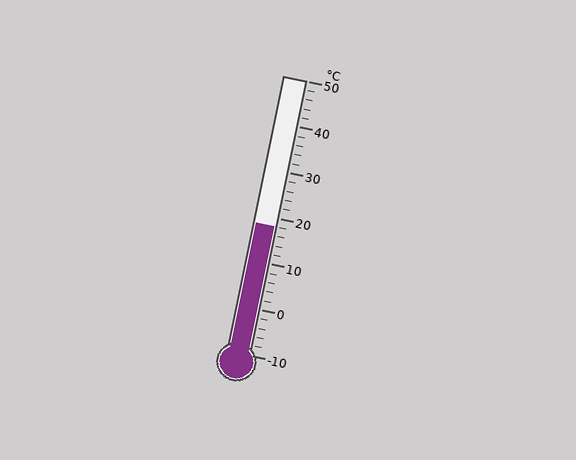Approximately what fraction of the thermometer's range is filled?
The thermometer is filled to approximately 45% of its range.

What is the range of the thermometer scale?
The thermometer scale ranges from -10°C to 50°C.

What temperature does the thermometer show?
The thermometer shows approximately 18°C.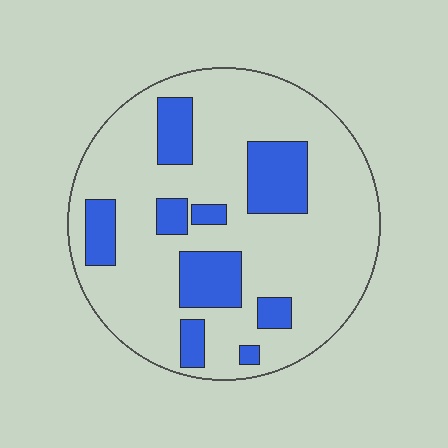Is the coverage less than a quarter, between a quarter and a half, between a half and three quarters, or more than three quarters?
Less than a quarter.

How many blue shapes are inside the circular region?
9.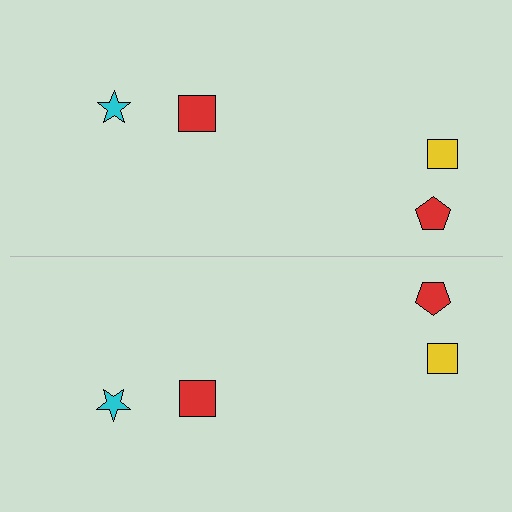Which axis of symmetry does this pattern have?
The pattern has a horizontal axis of symmetry running through the center of the image.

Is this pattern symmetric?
Yes, this pattern has bilateral (reflection) symmetry.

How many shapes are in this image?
There are 8 shapes in this image.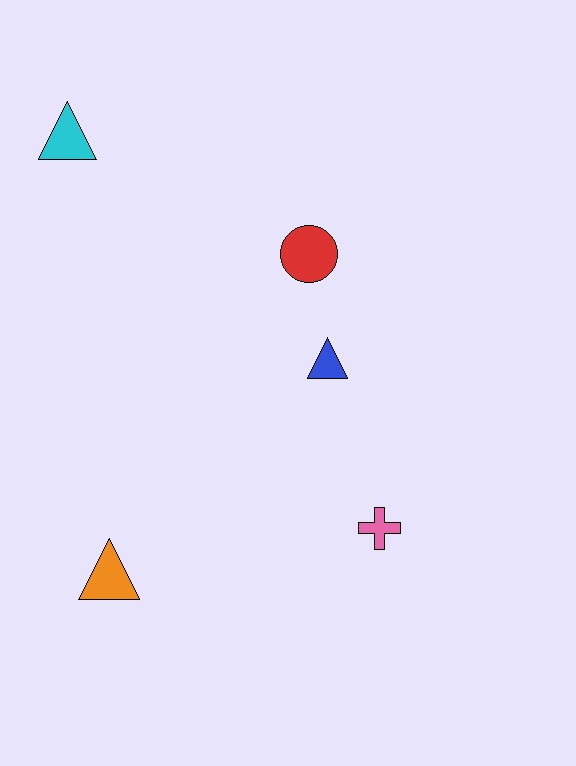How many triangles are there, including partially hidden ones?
There are 3 triangles.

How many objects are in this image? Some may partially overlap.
There are 5 objects.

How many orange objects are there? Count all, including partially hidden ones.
There is 1 orange object.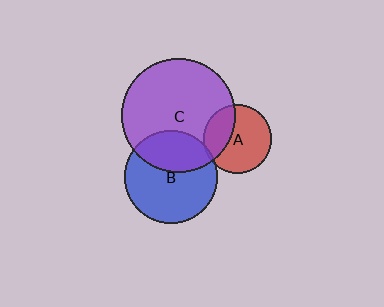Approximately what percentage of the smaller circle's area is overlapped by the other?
Approximately 5%.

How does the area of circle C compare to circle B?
Approximately 1.5 times.